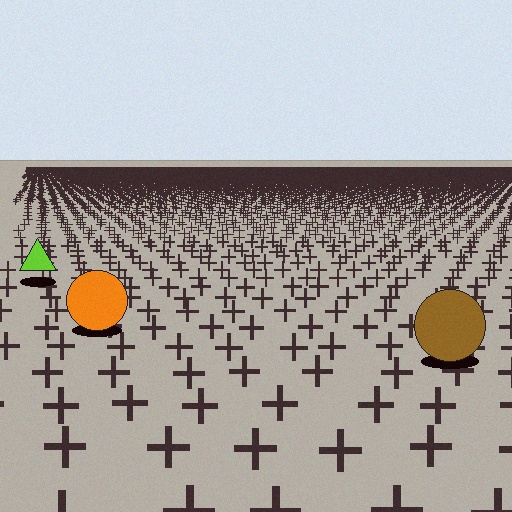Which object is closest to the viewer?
The brown circle is closest. The texture marks near it are larger and more spread out.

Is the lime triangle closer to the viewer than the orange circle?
No. The orange circle is closer — you can tell from the texture gradient: the ground texture is coarser near it.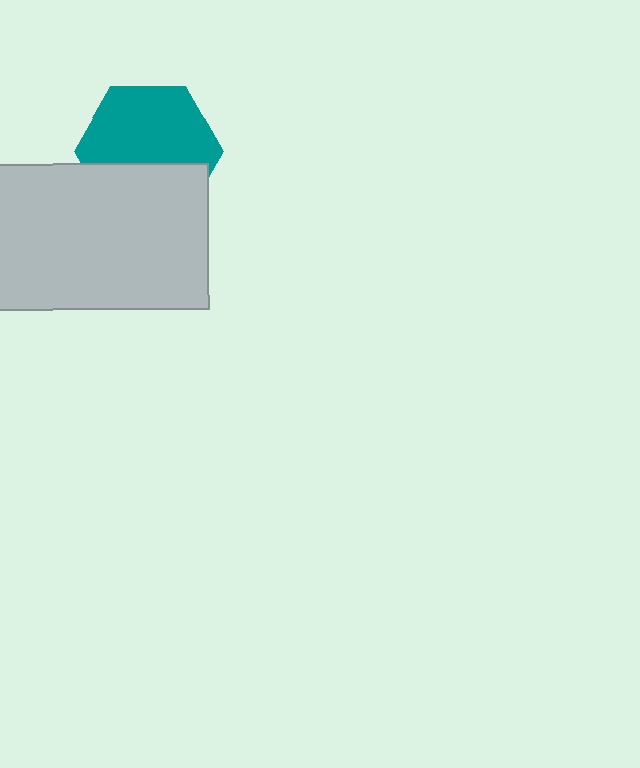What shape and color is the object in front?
The object in front is a light gray rectangle.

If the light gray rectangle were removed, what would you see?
You would see the complete teal hexagon.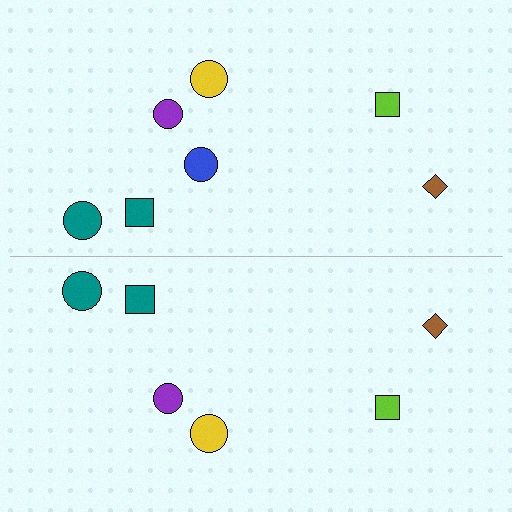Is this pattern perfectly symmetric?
No, the pattern is not perfectly symmetric. A blue circle is missing from the bottom side.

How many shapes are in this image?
There are 13 shapes in this image.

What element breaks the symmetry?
A blue circle is missing from the bottom side.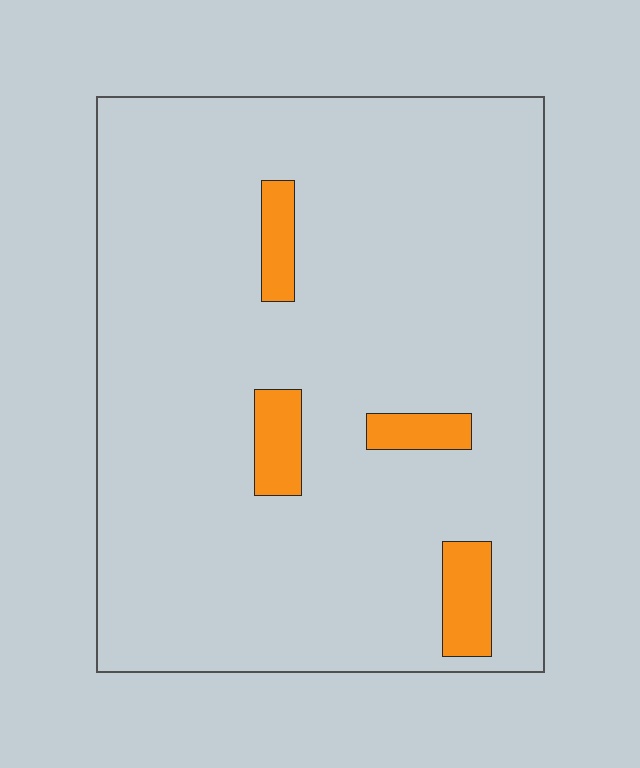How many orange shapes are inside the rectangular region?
4.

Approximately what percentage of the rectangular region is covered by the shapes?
Approximately 5%.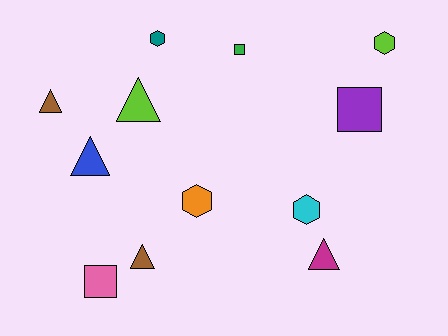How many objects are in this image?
There are 12 objects.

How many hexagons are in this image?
There are 4 hexagons.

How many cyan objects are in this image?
There is 1 cyan object.